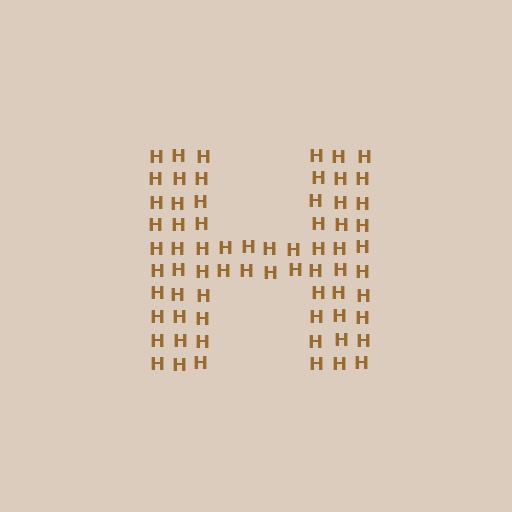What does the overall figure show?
The overall figure shows the letter H.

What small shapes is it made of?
It is made of small letter H's.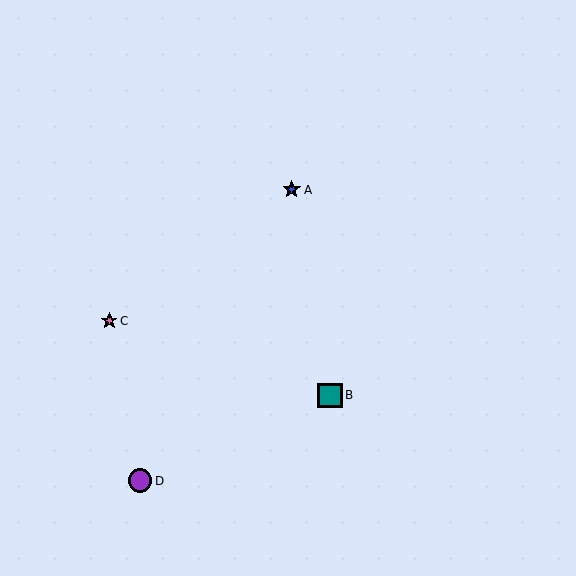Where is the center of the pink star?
The center of the pink star is at (109, 321).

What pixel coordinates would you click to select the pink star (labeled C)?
Click at (109, 321) to select the pink star C.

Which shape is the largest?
The teal square (labeled B) is the largest.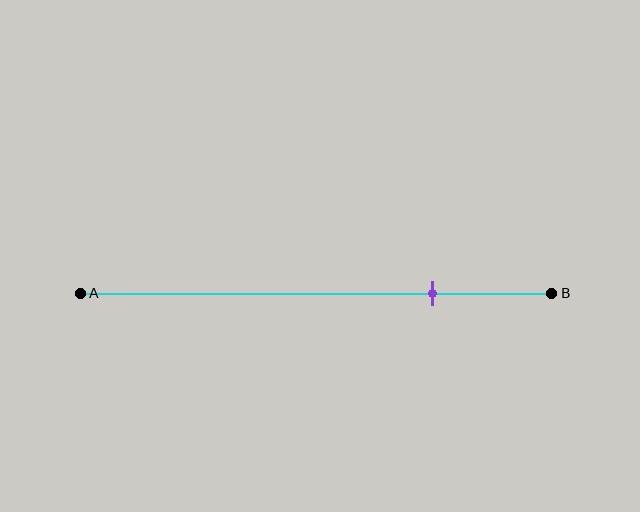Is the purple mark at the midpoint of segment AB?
No, the mark is at about 75% from A, not at the 50% midpoint.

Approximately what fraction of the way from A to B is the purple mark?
The purple mark is approximately 75% of the way from A to B.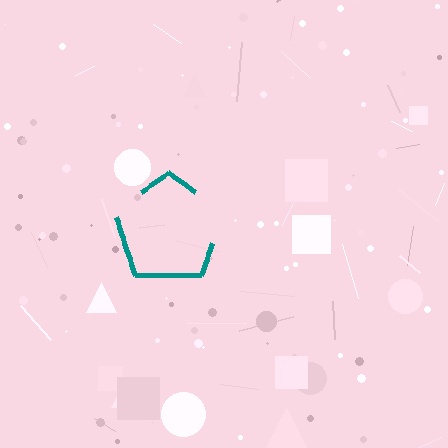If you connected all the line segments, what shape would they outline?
They would outline a pentagon.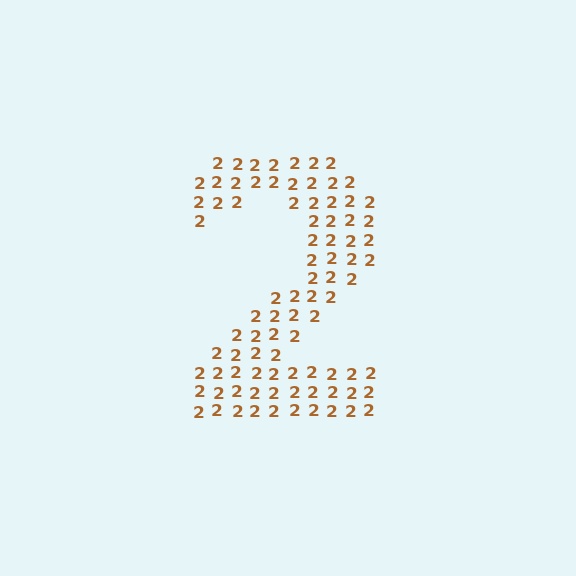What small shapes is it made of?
It is made of small digit 2's.